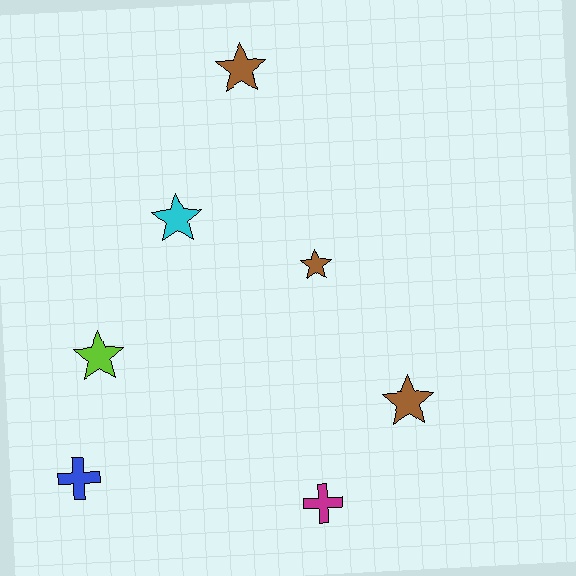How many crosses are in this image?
There are 2 crosses.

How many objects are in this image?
There are 7 objects.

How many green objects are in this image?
There are no green objects.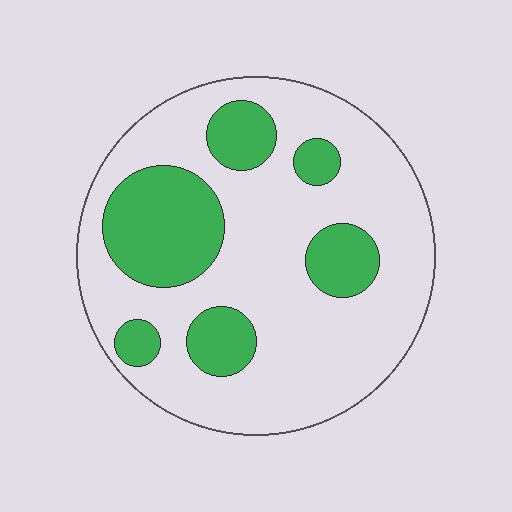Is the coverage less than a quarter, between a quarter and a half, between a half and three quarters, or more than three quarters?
Between a quarter and a half.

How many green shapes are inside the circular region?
6.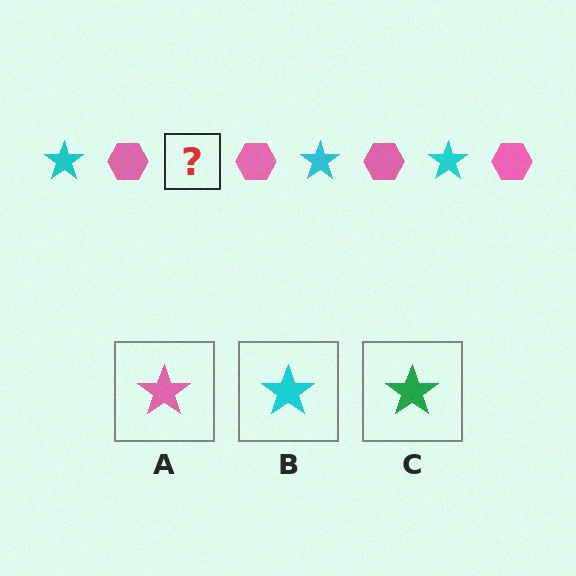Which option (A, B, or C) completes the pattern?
B.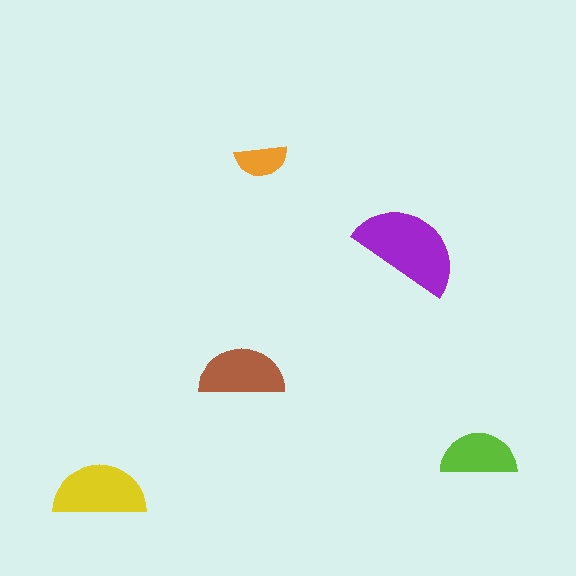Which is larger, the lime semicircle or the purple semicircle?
The purple one.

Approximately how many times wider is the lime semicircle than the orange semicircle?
About 1.5 times wider.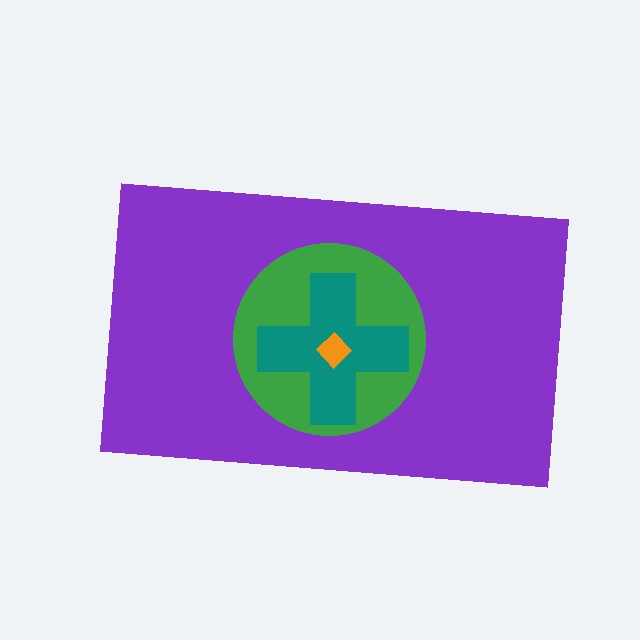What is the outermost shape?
The purple rectangle.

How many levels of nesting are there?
4.